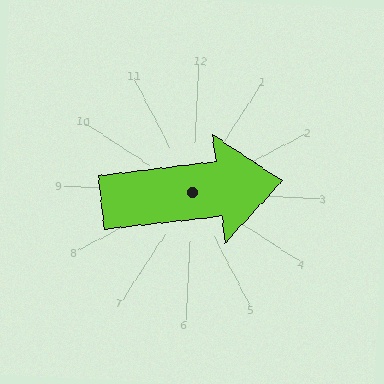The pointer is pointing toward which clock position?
Roughly 3 o'clock.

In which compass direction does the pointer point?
East.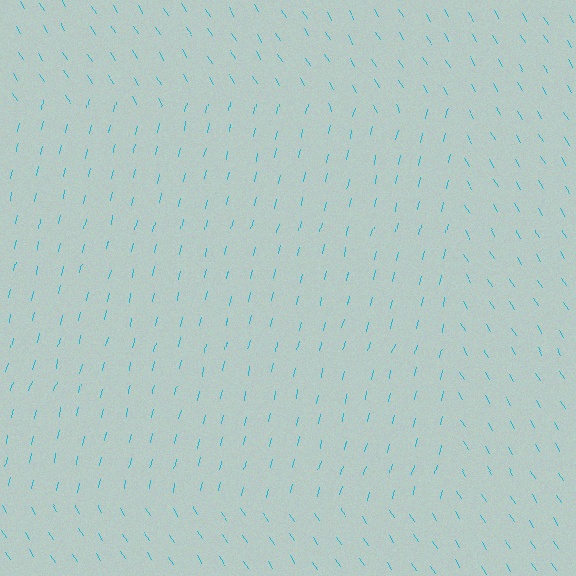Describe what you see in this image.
The image is filled with small cyan line segments. A rectangle region in the image has lines oriented differently from the surrounding lines, creating a visible texture boundary.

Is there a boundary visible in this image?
Yes, there is a texture boundary formed by a change in line orientation.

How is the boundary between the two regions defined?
The boundary is defined purely by a change in line orientation (approximately 45 degrees difference). All lines are the same color and thickness.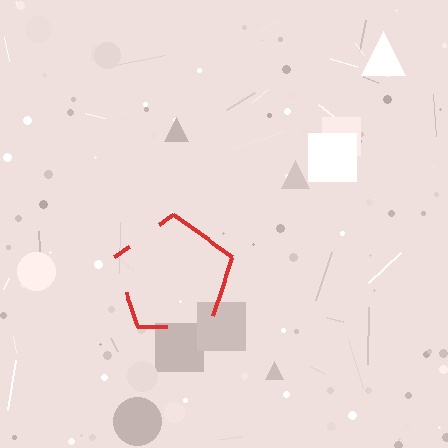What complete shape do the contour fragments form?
The contour fragments form a pentagon.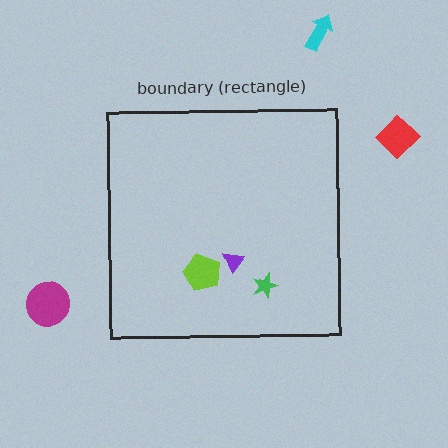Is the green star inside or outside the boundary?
Inside.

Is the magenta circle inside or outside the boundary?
Outside.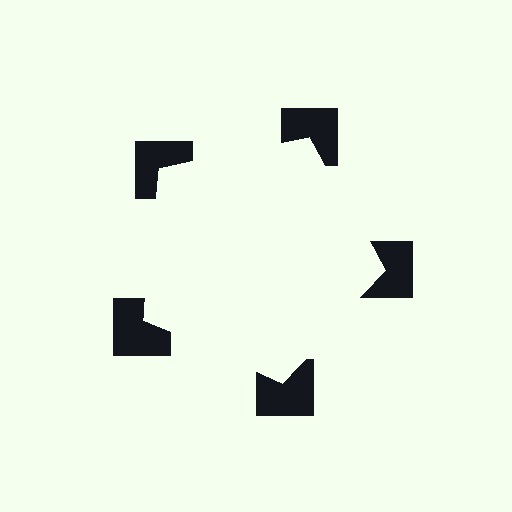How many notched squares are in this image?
There are 5 — one at each vertex of the illusory pentagon.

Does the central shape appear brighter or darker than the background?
It typically appears slightly brighter than the background, even though no actual brightness change is drawn.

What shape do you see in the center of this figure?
An illusory pentagon — its edges are inferred from the aligned wedge cuts in the notched squares, not physically drawn.